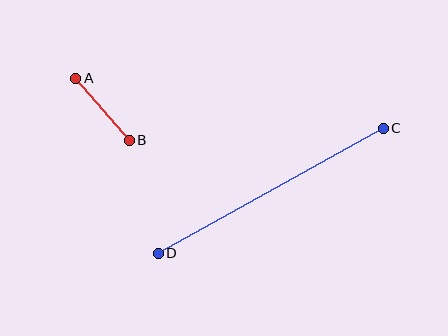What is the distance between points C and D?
The distance is approximately 258 pixels.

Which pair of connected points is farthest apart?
Points C and D are farthest apart.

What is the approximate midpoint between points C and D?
The midpoint is at approximately (271, 191) pixels.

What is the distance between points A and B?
The distance is approximately 82 pixels.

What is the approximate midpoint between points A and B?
The midpoint is at approximately (102, 109) pixels.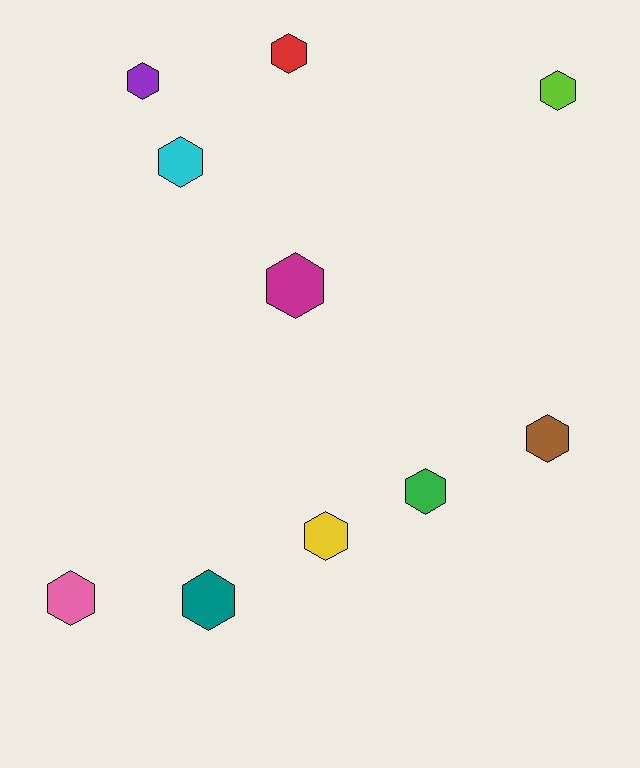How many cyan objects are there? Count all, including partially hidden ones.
There is 1 cyan object.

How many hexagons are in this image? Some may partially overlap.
There are 10 hexagons.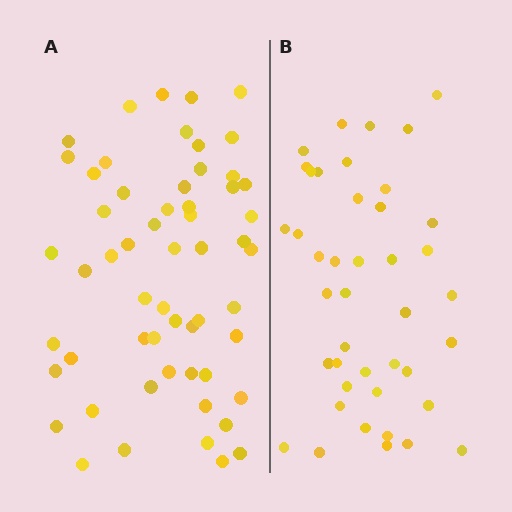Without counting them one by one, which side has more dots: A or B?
Region A (the left region) has more dots.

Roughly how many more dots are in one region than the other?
Region A has approximately 15 more dots than region B.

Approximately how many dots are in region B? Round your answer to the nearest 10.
About 40 dots. (The exact count is 42, which rounds to 40.)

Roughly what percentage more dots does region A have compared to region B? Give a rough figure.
About 35% more.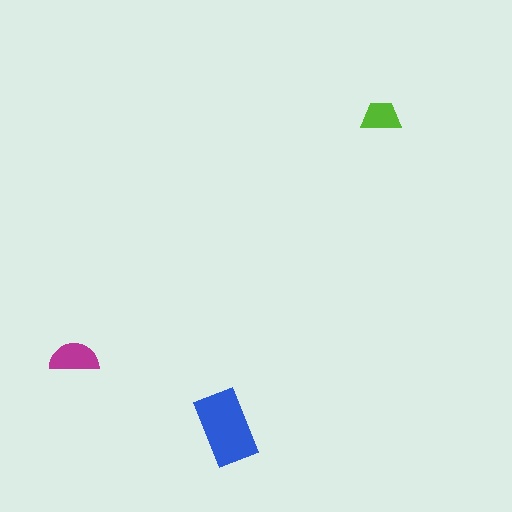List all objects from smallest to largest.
The lime trapezoid, the magenta semicircle, the blue rectangle.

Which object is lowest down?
The blue rectangle is bottommost.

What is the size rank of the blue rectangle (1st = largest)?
1st.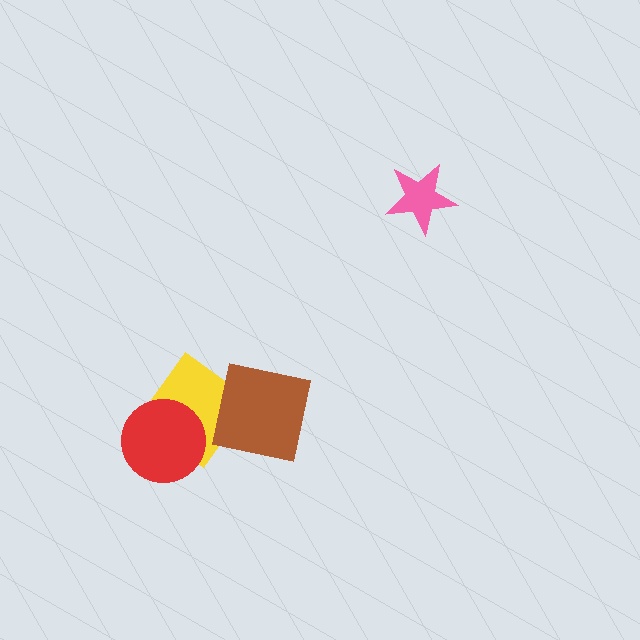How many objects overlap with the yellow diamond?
2 objects overlap with the yellow diamond.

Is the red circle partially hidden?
No, no other shape covers it.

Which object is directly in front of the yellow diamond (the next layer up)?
The red circle is directly in front of the yellow diamond.